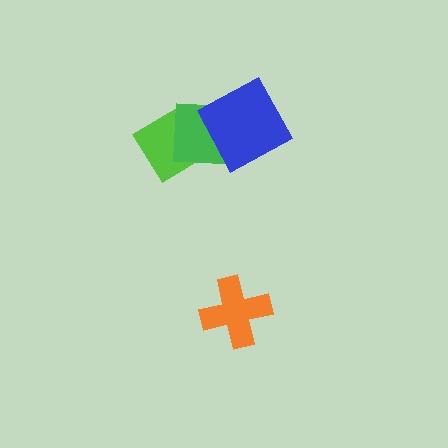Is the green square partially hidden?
Yes, it is partially covered by another shape.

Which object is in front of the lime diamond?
The green square is in front of the lime diamond.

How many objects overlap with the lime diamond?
1 object overlaps with the lime diamond.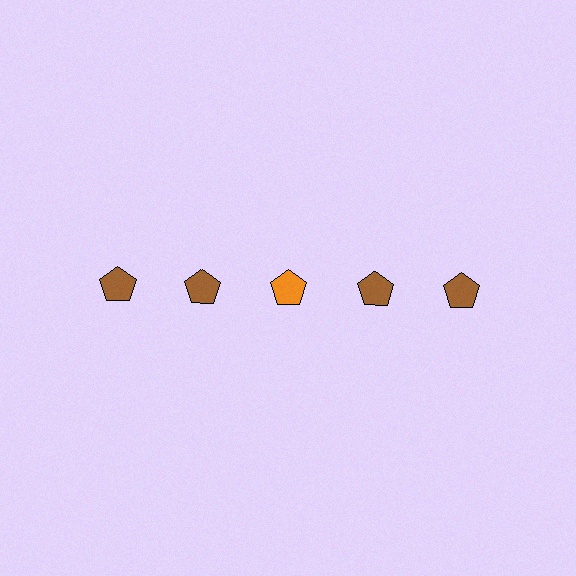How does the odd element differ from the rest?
It has a different color: orange instead of brown.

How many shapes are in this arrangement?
There are 5 shapes arranged in a grid pattern.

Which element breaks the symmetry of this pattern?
The orange pentagon in the top row, center column breaks the symmetry. All other shapes are brown pentagons.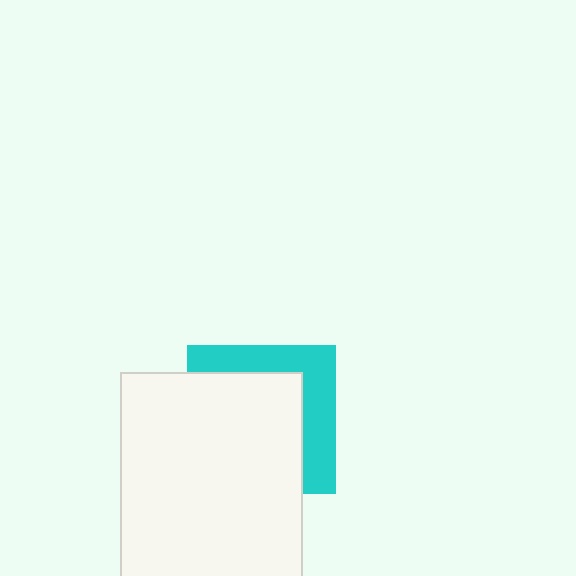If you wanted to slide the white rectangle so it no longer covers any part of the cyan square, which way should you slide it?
Slide it toward the lower-left — that is the most direct way to separate the two shapes.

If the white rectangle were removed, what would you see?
You would see the complete cyan square.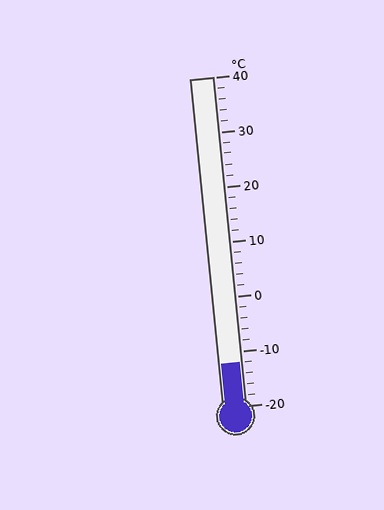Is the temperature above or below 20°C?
The temperature is below 20°C.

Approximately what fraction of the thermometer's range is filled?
The thermometer is filled to approximately 15% of its range.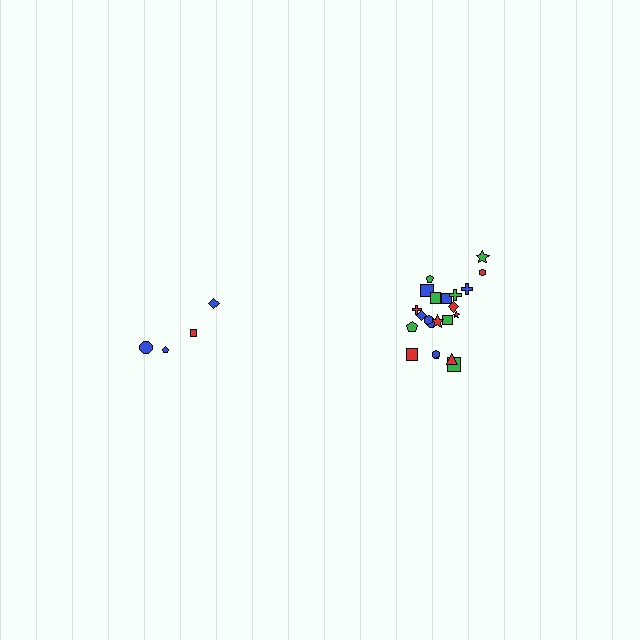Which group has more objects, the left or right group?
The right group.